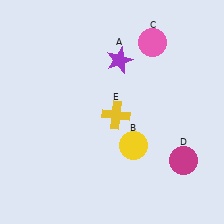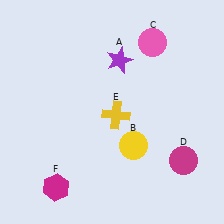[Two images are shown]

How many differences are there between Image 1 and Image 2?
There is 1 difference between the two images.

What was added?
A magenta hexagon (F) was added in Image 2.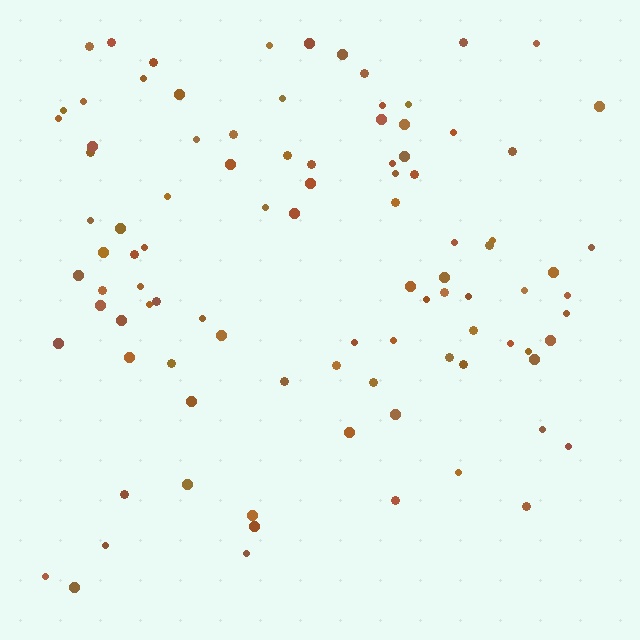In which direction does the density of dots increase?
From bottom to top, with the top side densest.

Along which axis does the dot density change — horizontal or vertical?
Vertical.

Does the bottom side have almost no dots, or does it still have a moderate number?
Still a moderate number, just noticeably fewer than the top.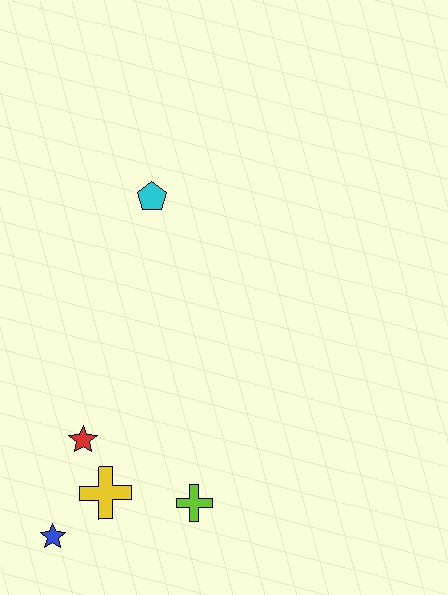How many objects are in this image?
There are 5 objects.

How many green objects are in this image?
There are no green objects.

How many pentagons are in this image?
There is 1 pentagon.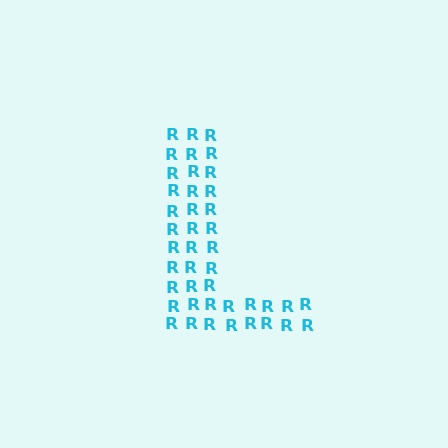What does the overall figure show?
The overall figure shows the letter L.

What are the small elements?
The small elements are letter R's.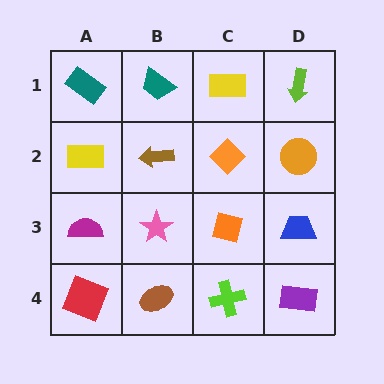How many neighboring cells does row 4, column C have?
3.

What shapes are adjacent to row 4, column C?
An orange square (row 3, column C), a brown ellipse (row 4, column B), a purple rectangle (row 4, column D).